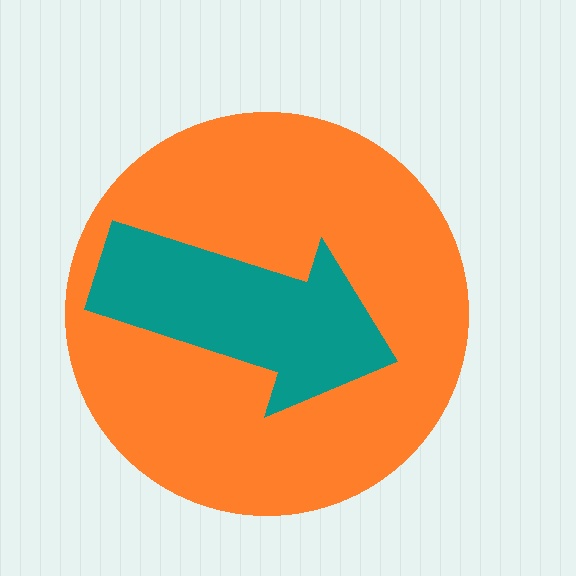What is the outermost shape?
The orange circle.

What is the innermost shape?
The teal arrow.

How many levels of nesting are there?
2.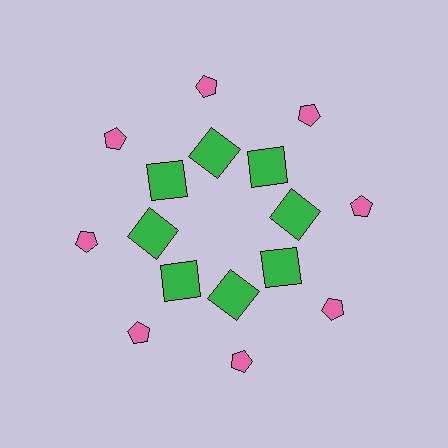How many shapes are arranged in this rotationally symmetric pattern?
There are 16 shapes, arranged in 8 groups of 2.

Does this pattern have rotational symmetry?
Yes, this pattern has 8-fold rotational symmetry. It looks the same after rotating 45 degrees around the center.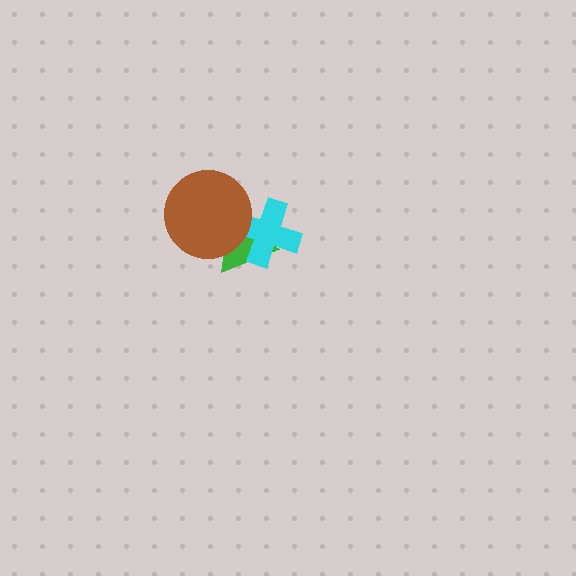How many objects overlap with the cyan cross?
2 objects overlap with the cyan cross.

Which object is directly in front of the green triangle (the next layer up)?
The cyan cross is directly in front of the green triangle.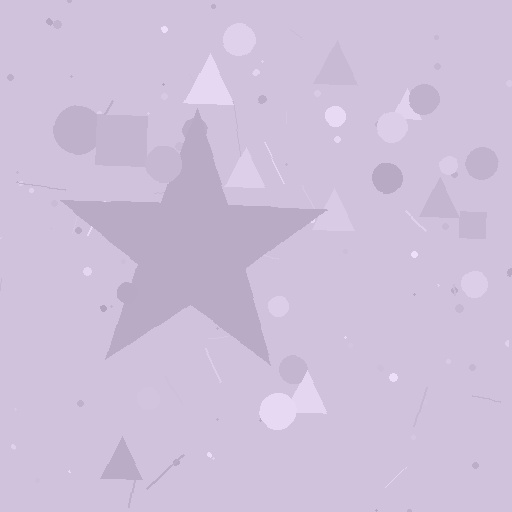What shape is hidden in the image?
A star is hidden in the image.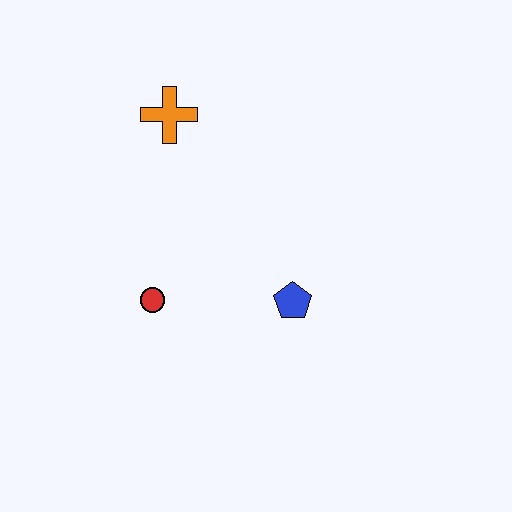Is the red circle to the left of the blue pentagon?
Yes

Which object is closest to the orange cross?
The red circle is closest to the orange cross.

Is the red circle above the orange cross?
No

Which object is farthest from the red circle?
The orange cross is farthest from the red circle.